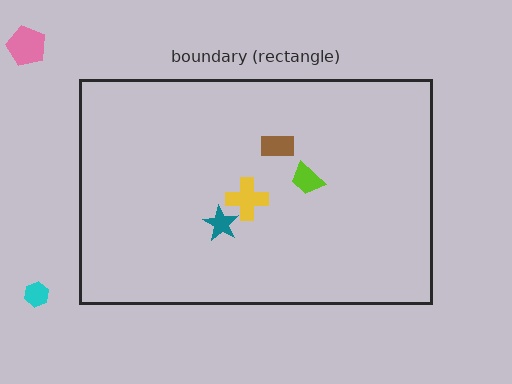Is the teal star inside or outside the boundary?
Inside.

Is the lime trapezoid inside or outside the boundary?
Inside.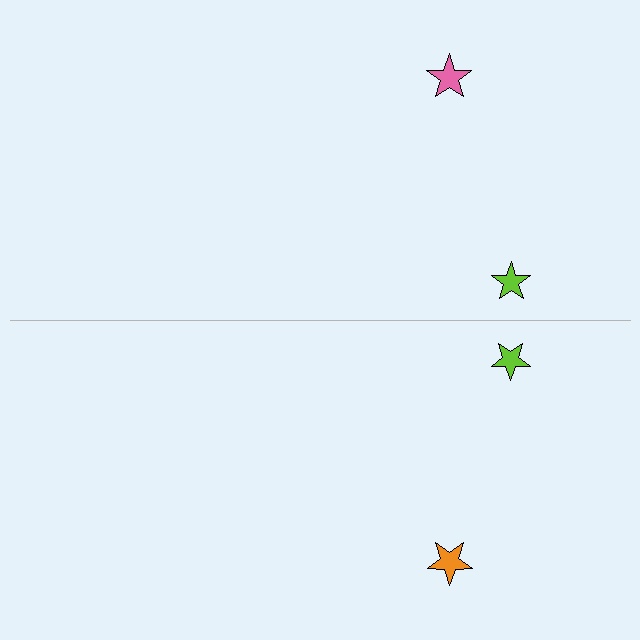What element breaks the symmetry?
The orange star on the bottom side breaks the symmetry — its mirror counterpart is pink.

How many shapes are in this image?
There are 4 shapes in this image.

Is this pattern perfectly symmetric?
No, the pattern is not perfectly symmetric. The orange star on the bottom side breaks the symmetry — its mirror counterpart is pink.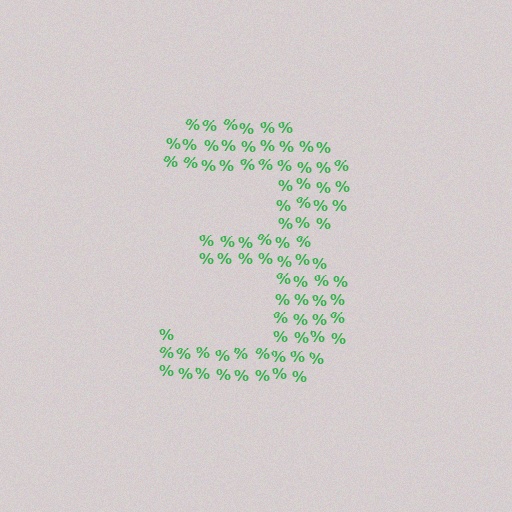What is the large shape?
The large shape is the digit 3.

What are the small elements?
The small elements are percent signs.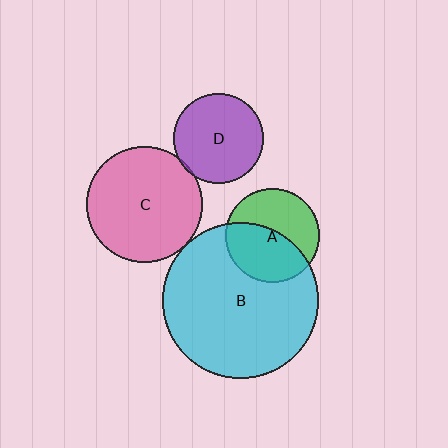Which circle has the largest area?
Circle B (cyan).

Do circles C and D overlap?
Yes.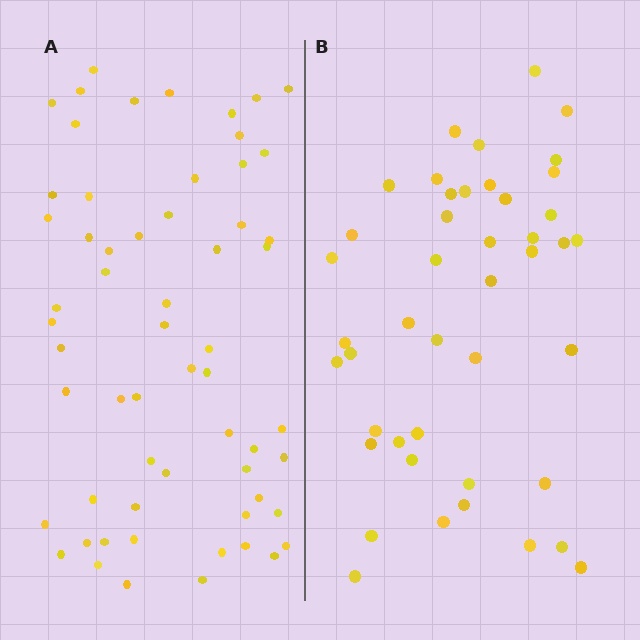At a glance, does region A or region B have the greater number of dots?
Region A (the left region) has more dots.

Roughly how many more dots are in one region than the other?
Region A has approximately 15 more dots than region B.